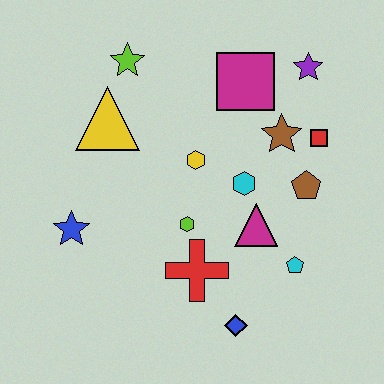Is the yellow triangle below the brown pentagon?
No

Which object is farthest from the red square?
The blue star is farthest from the red square.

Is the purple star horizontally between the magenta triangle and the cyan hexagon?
No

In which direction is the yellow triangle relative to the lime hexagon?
The yellow triangle is above the lime hexagon.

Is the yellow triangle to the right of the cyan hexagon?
No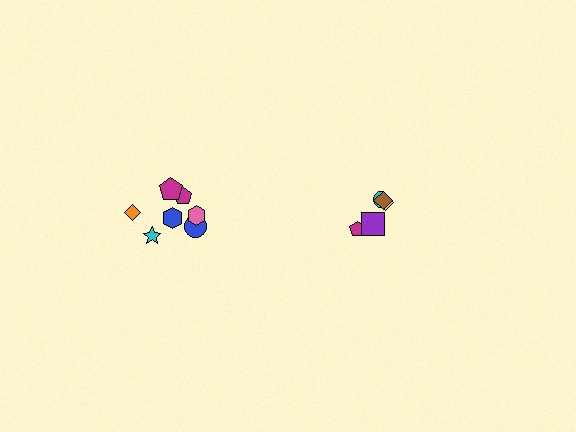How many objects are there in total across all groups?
There are 12 objects.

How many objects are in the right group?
There are 5 objects.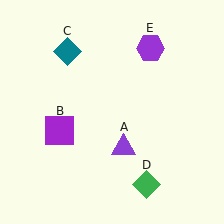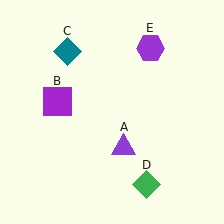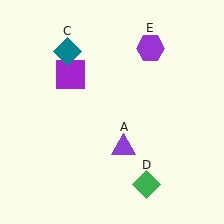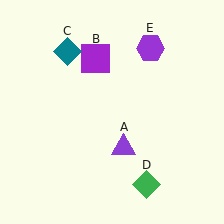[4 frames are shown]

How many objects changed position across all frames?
1 object changed position: purple square (object B).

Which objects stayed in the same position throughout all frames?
Purple triangle (object A) and teal diamond (object C) and green diamond (object D) and purple hexagon (object E) remained stationary.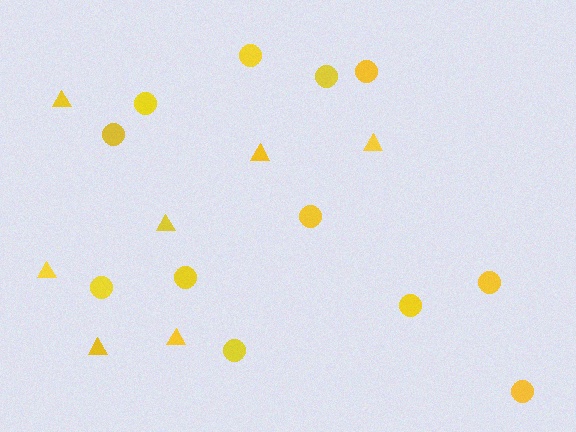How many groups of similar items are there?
There are 2 groups: one group of circles (12) and one group of triangles (7).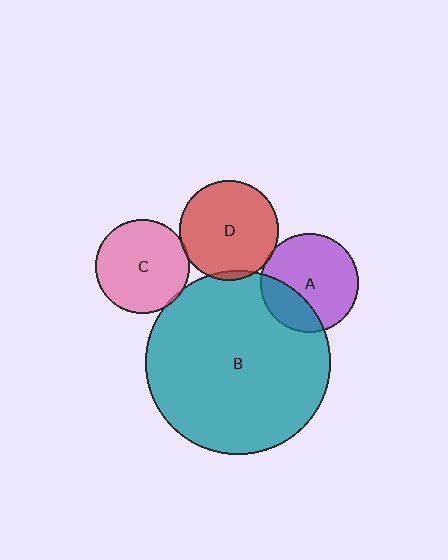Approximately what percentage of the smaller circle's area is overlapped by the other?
Approximately 5%.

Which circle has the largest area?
Circle B (teal).